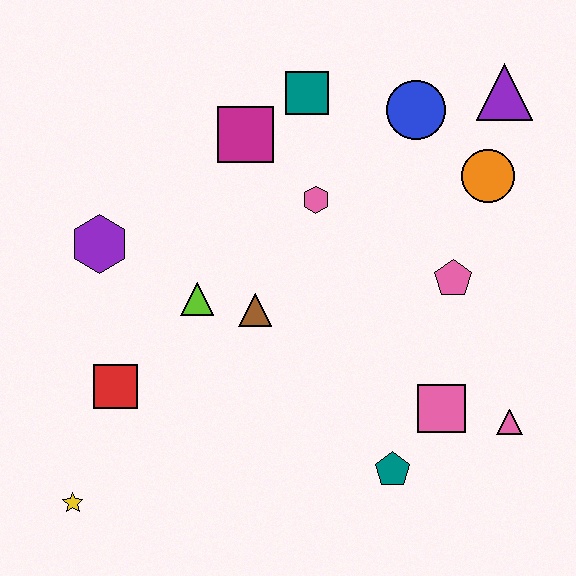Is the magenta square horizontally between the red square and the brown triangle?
Yes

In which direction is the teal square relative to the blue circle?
The teal square is to the left of the blue circle.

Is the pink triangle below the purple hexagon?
Yes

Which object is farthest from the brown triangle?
The purple triangle is farthest from the brown triangle.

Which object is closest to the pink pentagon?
The orange circle is closest to the pink pentagon.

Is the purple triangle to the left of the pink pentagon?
No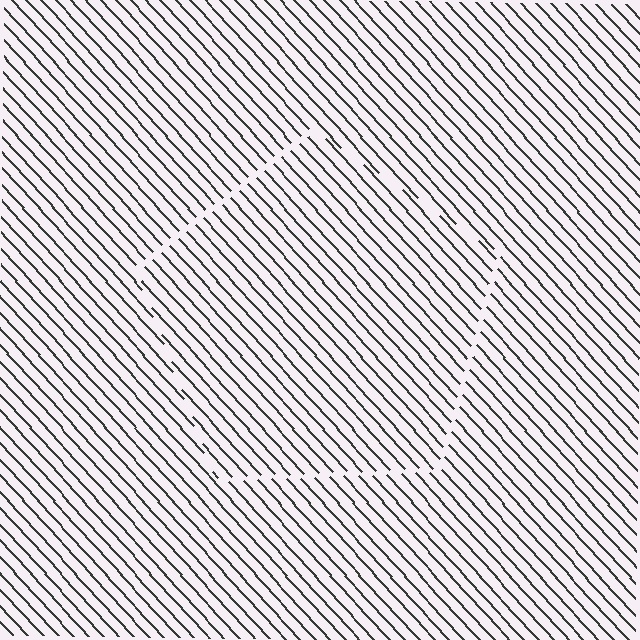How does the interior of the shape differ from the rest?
The interior of the shape contains the same grating, shifted by half a period — the contour is defined by the phase discontinuity where line-ends from the inner and outer gratings abut.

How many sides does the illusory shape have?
5 sides — the line-ends trace a pentagon.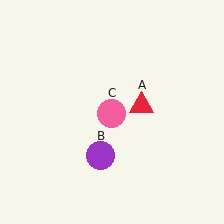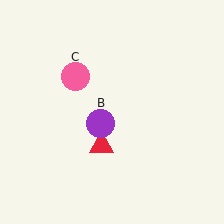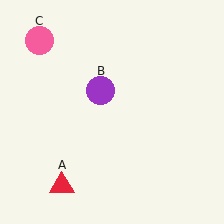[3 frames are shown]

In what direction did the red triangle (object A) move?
The red triangle (object A) moved down and to the left.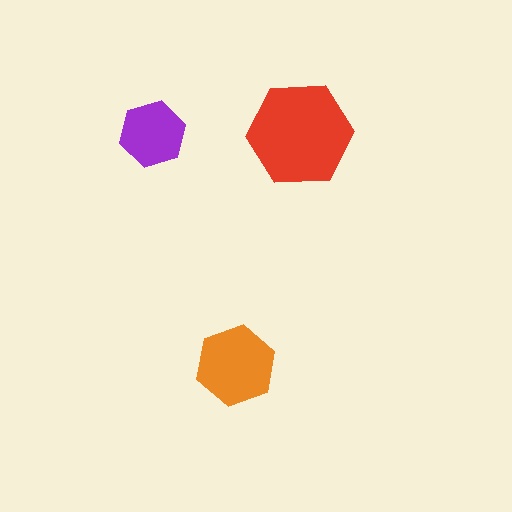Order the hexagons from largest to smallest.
the red one, the orange one, the purple one.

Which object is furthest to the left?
The purple hexagon is leftmost.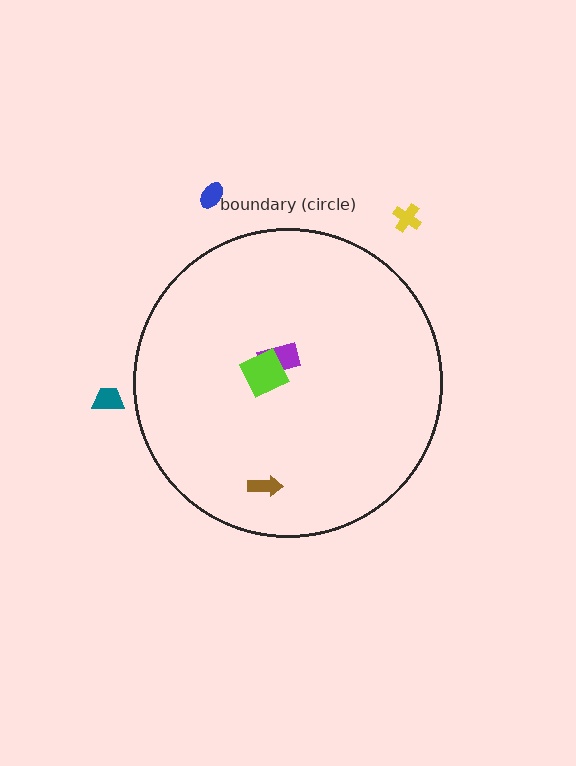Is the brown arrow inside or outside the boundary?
Inside.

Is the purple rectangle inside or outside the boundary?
Inside.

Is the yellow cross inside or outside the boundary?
Outside.